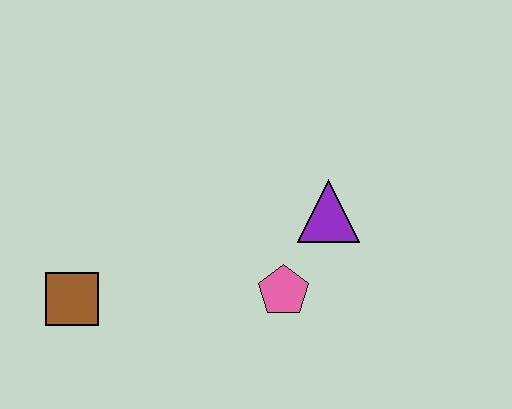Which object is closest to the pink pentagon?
The purple triangle is closest to the pink pentagon.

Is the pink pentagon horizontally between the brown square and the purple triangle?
Yes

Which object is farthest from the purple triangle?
The brown square is farthest from the purple triangle.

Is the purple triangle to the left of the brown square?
No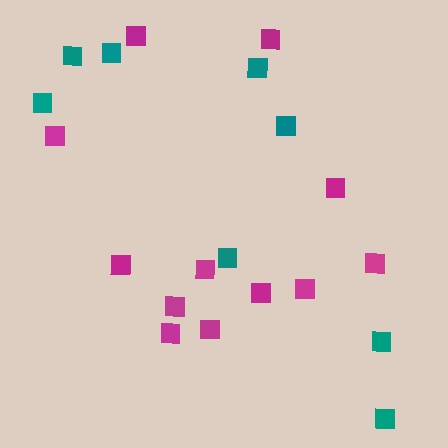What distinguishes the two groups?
There are 2 groups: one group of magenta squares (12) and one group of teal squares (8).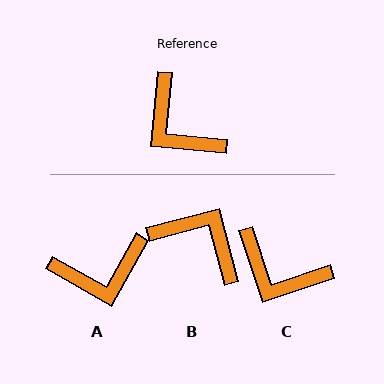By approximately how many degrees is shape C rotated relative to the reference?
Approximately 24 degrees counter-clockwise.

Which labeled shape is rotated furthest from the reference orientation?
B, about 160 degrees away.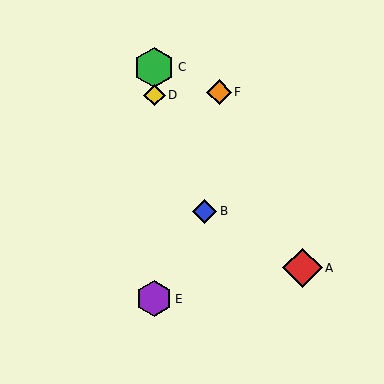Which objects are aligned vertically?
Objects C, D, E are aligned vertically.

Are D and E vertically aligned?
Yes, both are at x≈154.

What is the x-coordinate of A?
Object A is at x≈303.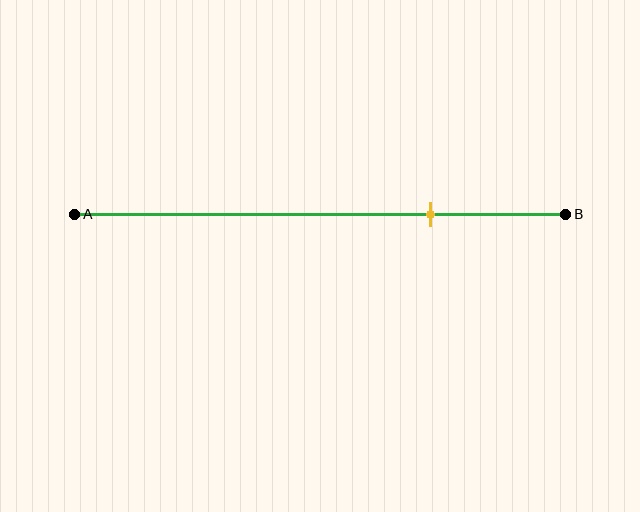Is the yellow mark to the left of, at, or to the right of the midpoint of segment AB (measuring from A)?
The yellow mark is to the right of the midpoint of segment AB.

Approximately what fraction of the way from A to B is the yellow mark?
The yellow mark is approximately 75% of the way from A to B.